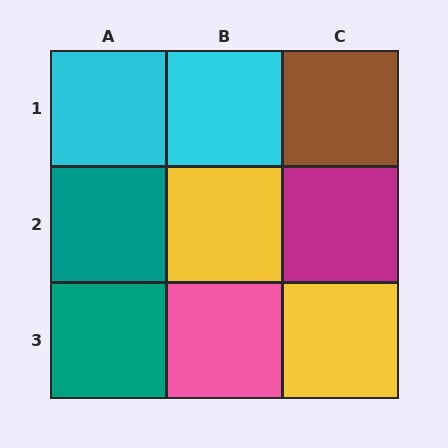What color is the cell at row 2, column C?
Magenta.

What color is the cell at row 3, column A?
Teal.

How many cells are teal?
2 cells are teal.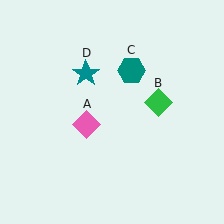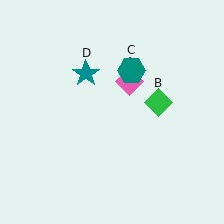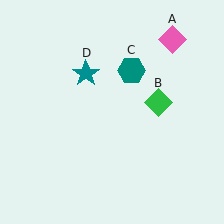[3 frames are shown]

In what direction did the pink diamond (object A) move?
The pink diamond (object A) moved up and to the right.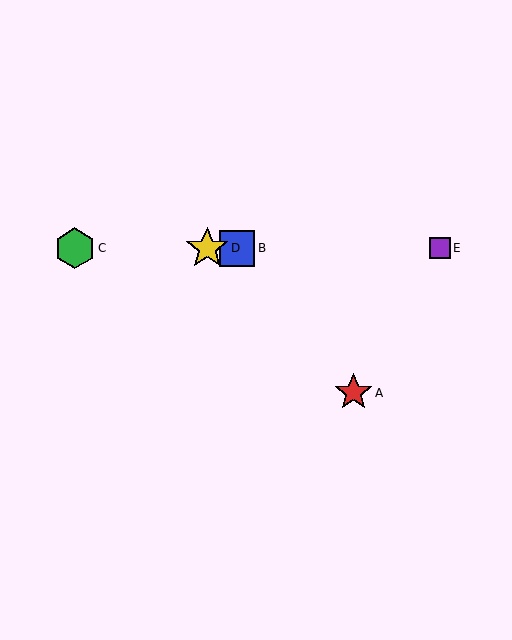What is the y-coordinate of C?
Object C is at y≈248.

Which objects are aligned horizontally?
Objects B, C, D, E are aligned horizontally.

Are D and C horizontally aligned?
Yes, both are at y≈248.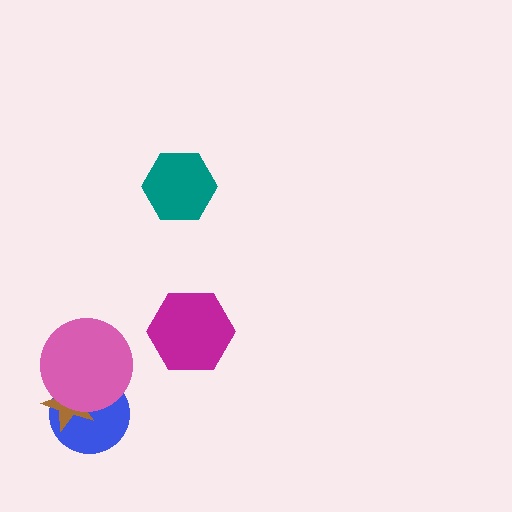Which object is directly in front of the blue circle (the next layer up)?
The brown star is directly in front of the blue circle.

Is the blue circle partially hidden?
Yes, it is partially covered by another shape.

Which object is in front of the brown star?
The pink circle is in front of the brown star.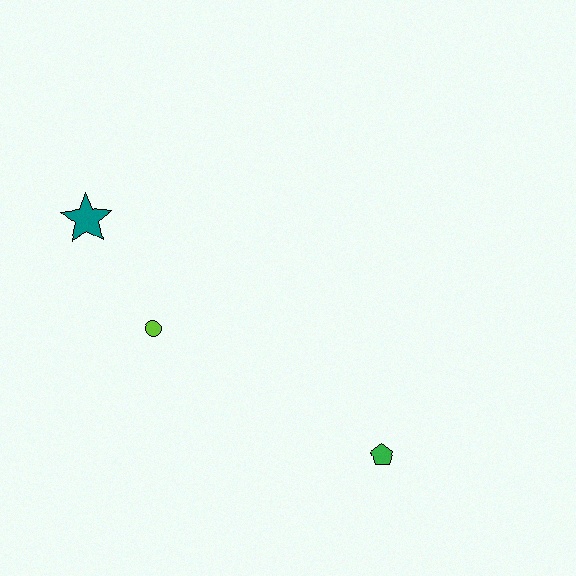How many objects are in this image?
There are 3 objects.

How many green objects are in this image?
There is 1 green object.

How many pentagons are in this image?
There is 1 pentagon.